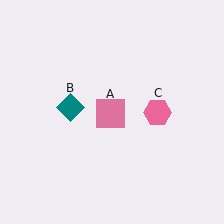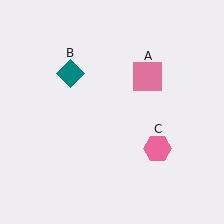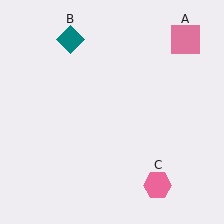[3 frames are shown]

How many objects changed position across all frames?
3 objects changed position: pink square (object A), teal diamond (object B), pink hexagon (object C).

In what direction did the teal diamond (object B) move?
The teal diamond (object B) moved up.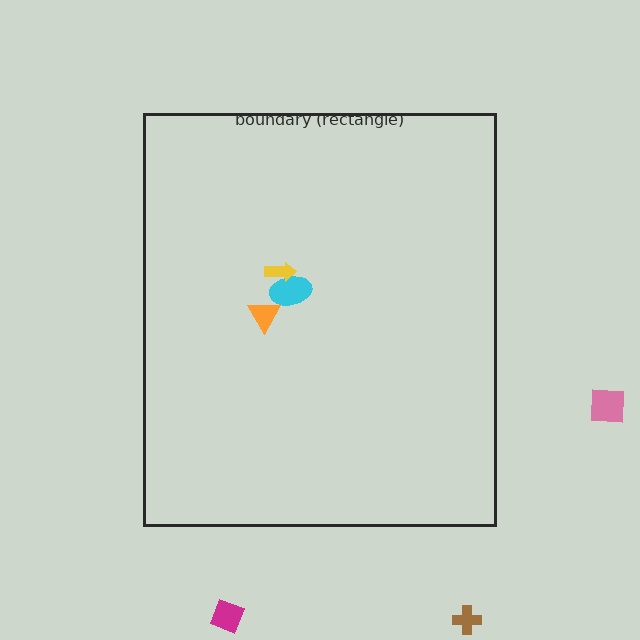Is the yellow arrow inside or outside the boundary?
Inside.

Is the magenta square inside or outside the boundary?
Outside.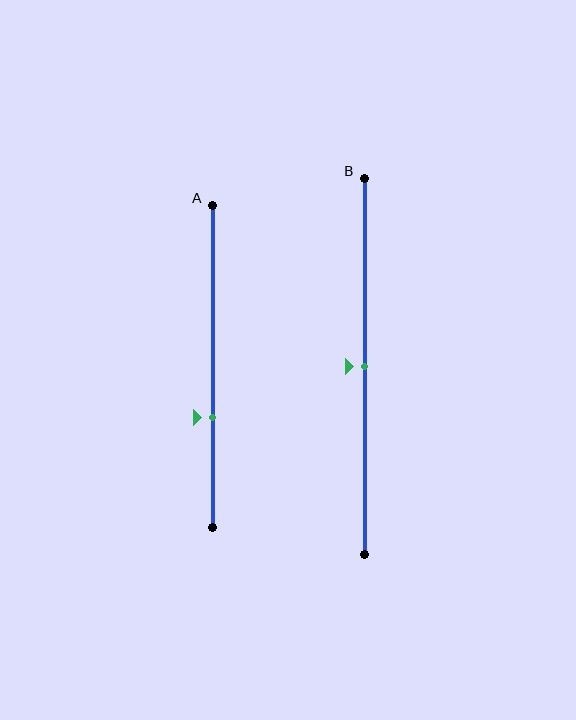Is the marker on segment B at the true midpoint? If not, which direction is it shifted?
Yes, the marker on segment B is at the true midpoint.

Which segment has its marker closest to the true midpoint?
Segment B has its marker closest to the true midpoint.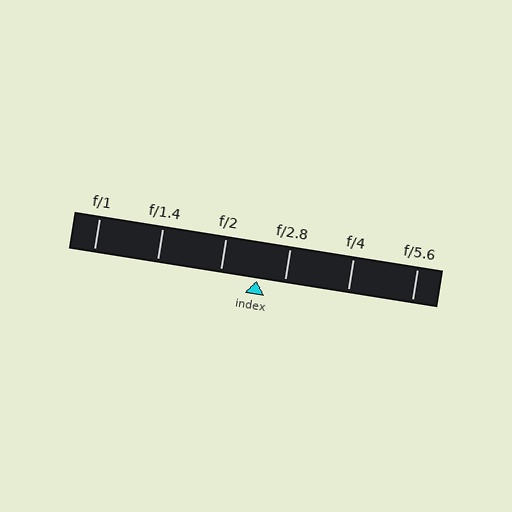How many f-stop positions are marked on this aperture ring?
There are 6 f-stop positions marked.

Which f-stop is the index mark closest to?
The index mark is closest to f/2.8.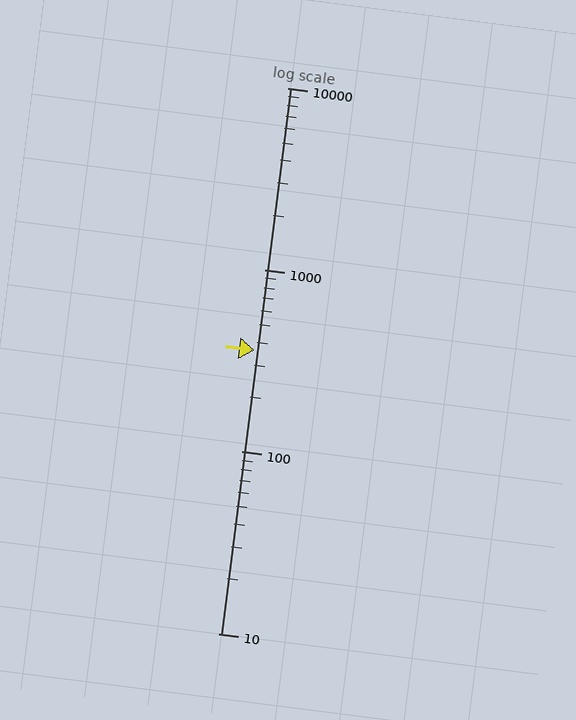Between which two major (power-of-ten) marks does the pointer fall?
The pointer is between 100 and 1000.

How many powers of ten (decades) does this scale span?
The scale spans 3 decades, from 10 to 10000.